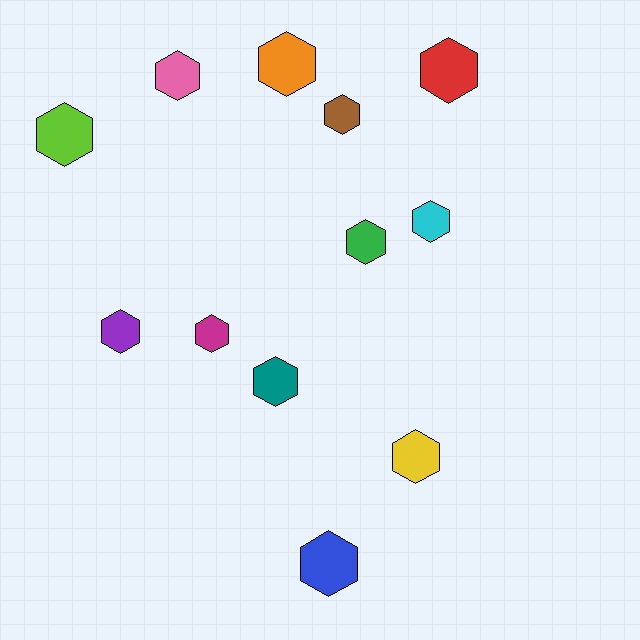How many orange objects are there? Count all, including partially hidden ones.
There is 1 orange object.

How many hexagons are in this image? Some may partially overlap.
There are 12 hexagons.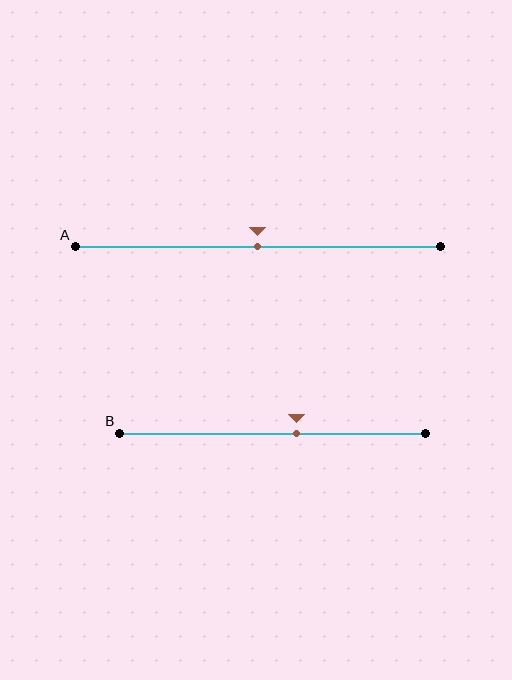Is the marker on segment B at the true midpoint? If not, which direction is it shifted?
No, the marker on segment B is shifted to the right by about 8% of the segment length.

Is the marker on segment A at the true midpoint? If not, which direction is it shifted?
Yes, the marker on segment A is at the true midpoint.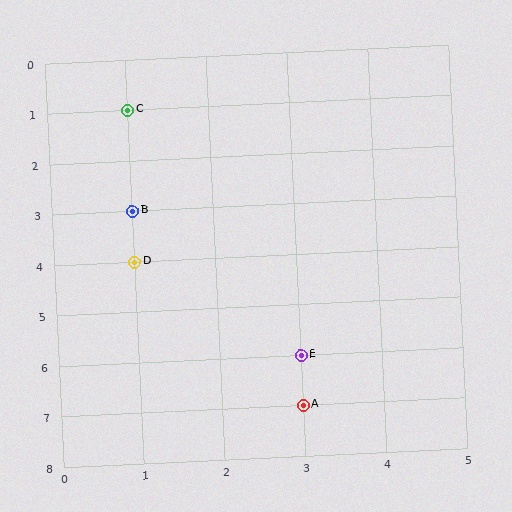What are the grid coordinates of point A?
Point A is at grid coordinates (3, 7).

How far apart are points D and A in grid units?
Points D and A are 2 columns and 3 rows apart (about 3.6 grid units diagonally).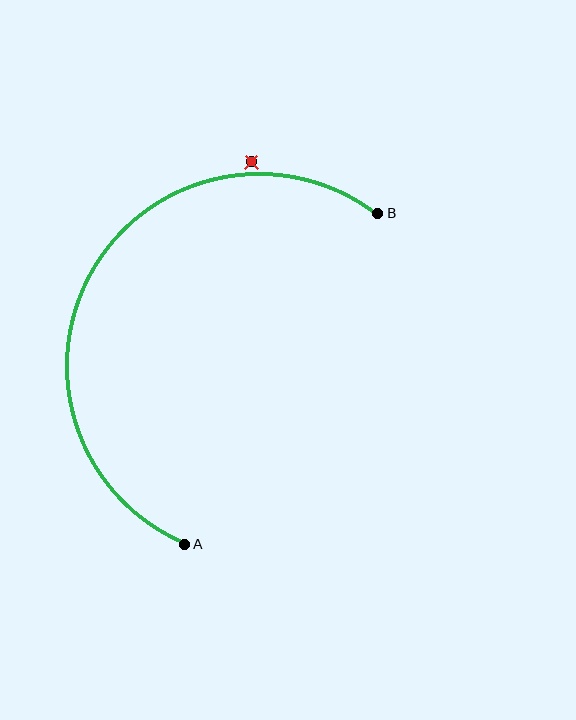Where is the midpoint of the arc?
The arc midpoint is the point on the curve farthest from the straight line joining A and B. It sits to the left of that line.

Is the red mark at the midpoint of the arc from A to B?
No — the red mark does not lie on the arc at all. It sits slightly outside the curve.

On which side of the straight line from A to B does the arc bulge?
The arc bulges to the left of the straight line connecting A and B.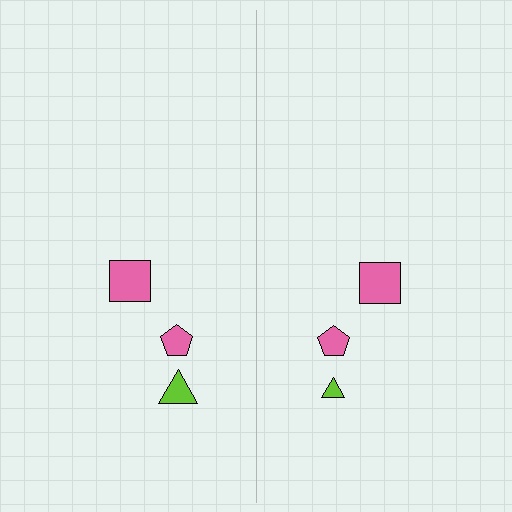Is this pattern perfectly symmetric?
No, the pattern is not perfectly symmetric. The lime triangle on the right side has a different size than its mirror counterpart.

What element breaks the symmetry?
The lime triangle on the right side has a different size than its mirror counterpart.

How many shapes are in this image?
There are 6 shapes in this image.